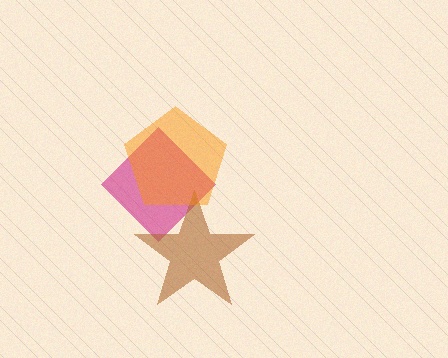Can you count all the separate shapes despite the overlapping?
Yes, there are 3 separate shapes.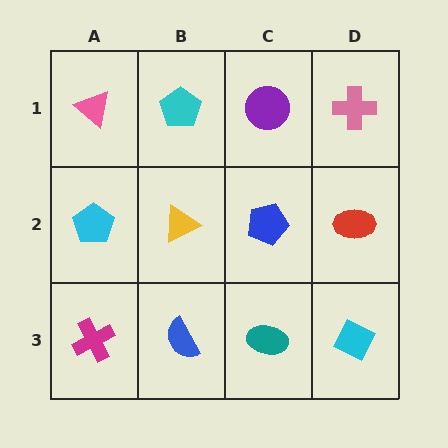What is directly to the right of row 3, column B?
A teal ellipse.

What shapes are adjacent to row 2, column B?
A cyan pentagon (row 1, column B), a blue semicircle (row 3, column B), a cyan pentagon (row 2, column A), a blue pentagon (row 2, column C).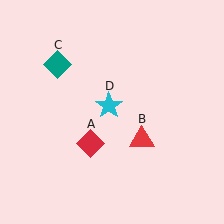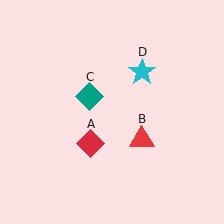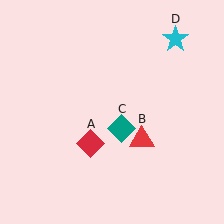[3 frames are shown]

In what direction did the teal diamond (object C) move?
The teal diamond (object C) moved down and to the right.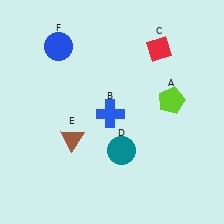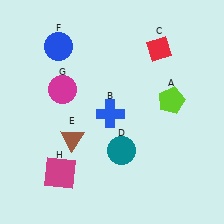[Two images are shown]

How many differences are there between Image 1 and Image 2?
There are 2 differences between the two images.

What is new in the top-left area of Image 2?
A magenta circle (G) was added in the top-left area of Image 2.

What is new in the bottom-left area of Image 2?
A magenta square (H) was added in the bottom-left area of Image 2.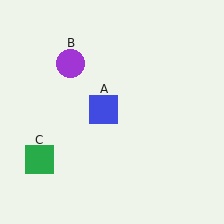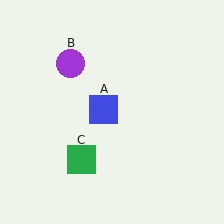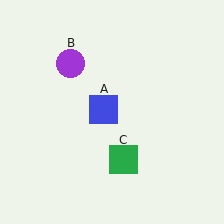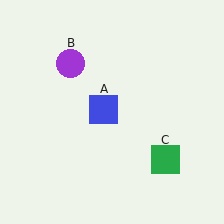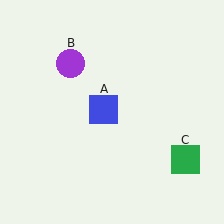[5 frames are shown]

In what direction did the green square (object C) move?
The green square (object C) moved right.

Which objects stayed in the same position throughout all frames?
Blue square (object A) and purple circle (object B) remained stationary.